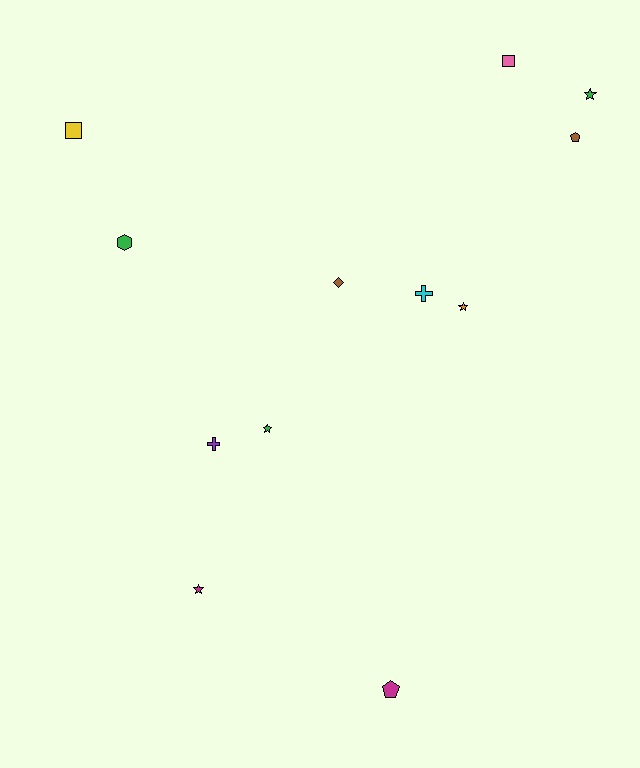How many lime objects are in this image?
There are no lime objects.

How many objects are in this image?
There are 12 objects.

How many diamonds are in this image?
There is 1 diamond.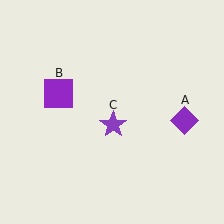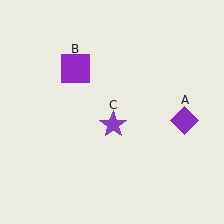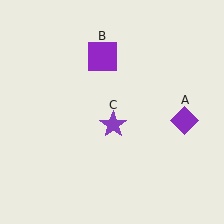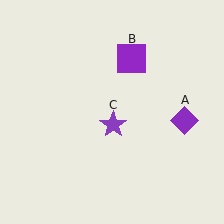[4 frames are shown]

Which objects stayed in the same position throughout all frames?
Purple diamond (object A) and purple star (object C) remained stationary.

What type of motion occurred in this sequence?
The purple square (object B) rotated clockwise around the center of the scene.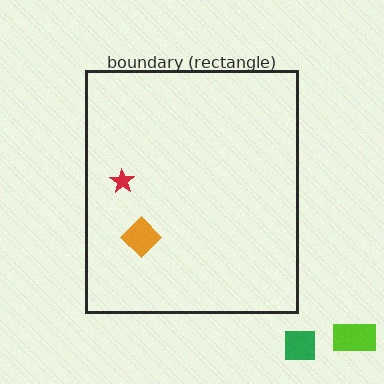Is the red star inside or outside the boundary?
Inside.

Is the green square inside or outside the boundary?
Outside.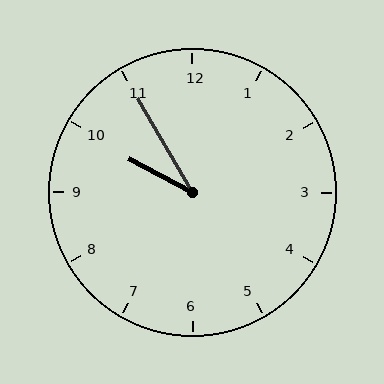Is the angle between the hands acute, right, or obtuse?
It is acute.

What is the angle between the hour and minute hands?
Approximately 32 degrees.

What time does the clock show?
9:55.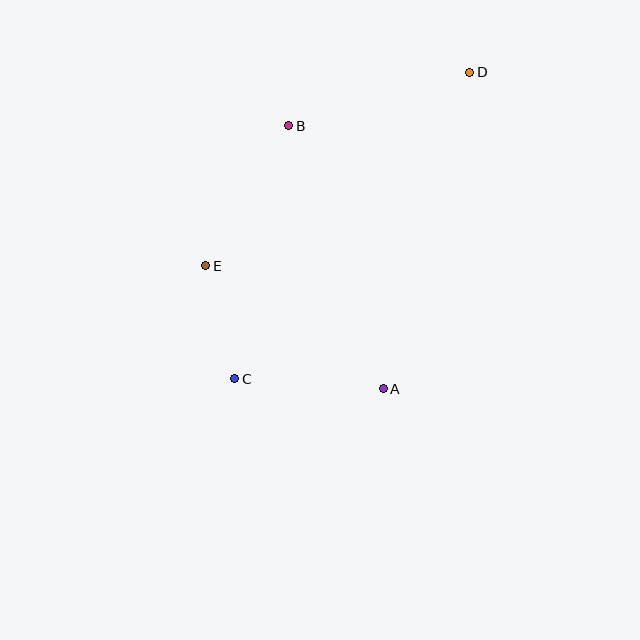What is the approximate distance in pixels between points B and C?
The distance between B and C is approximately 259 pixels.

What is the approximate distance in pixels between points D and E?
The distance between D and E is approximately 327 pixels.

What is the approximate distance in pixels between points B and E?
The distance between B and E is approximately 163 pixels.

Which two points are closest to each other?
Points C and E are closest to each other.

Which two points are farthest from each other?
Points C and D are farthest from each other.